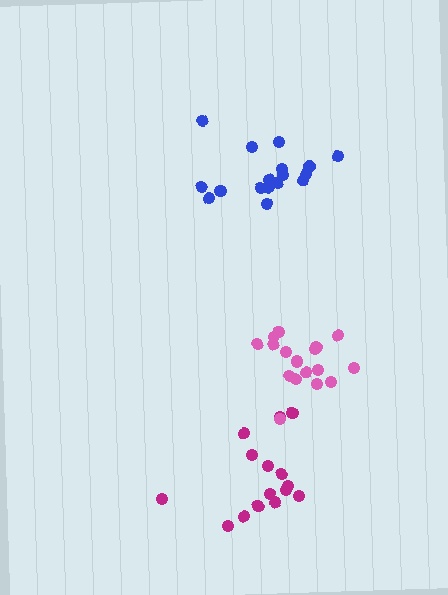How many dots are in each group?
Group 1: 15 dots, Group 2: 17 dots, Group 3: 17 dots (49 total).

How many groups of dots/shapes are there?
There are 3 groups.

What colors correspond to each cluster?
The clusters are colored: magenta, pink, blue.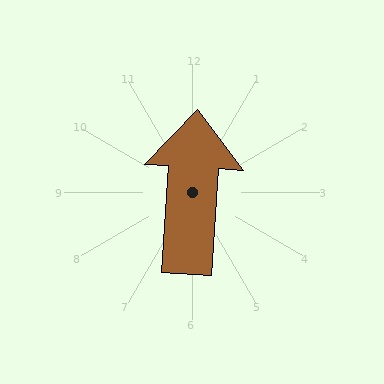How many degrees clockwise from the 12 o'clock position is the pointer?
Approximately 4 degrees.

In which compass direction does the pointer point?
North.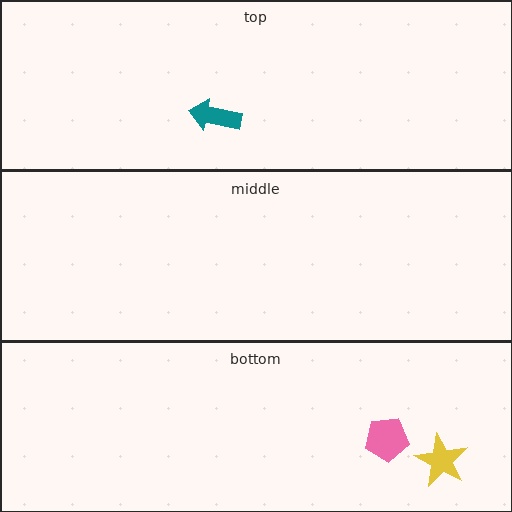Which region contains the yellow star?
The bottom region.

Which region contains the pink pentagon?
The bottom region.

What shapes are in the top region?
The teal arrow.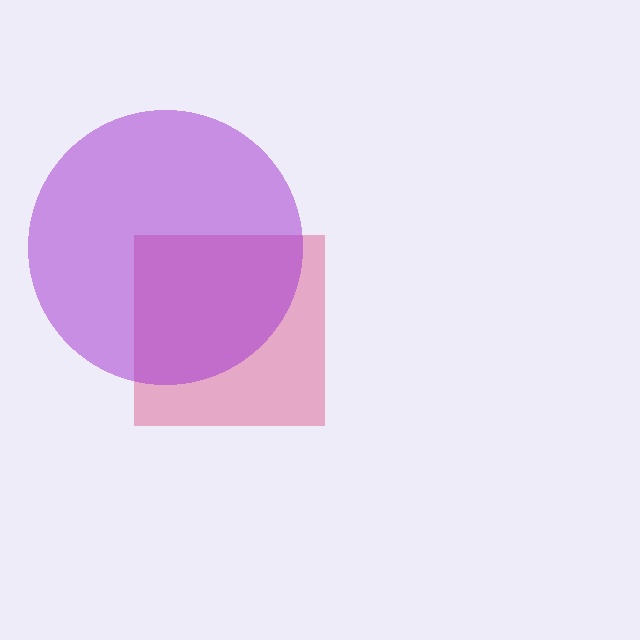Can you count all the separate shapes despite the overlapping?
Yes, there are 2 separate shapes.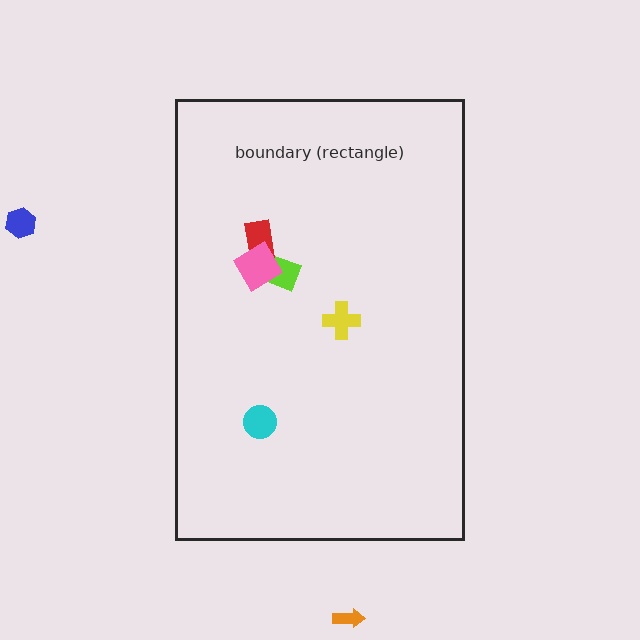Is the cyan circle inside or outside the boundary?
Inside.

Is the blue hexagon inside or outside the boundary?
Outside.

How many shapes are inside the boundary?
5 inside, 2 outside.